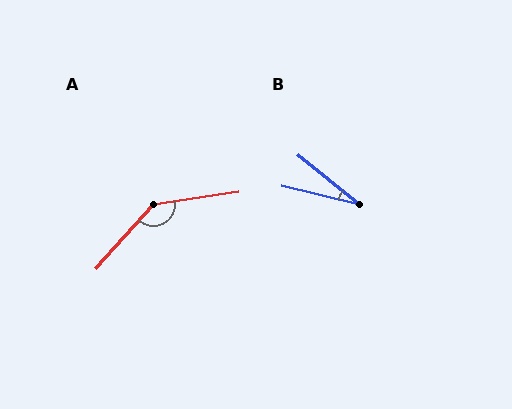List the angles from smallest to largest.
B (25°), A (140°).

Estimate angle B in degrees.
Approximately 25 degrees.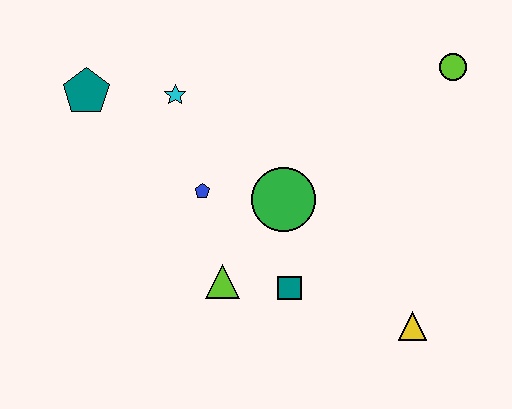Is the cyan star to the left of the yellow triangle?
Yes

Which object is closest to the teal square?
The lime triangle is closest to the teal square.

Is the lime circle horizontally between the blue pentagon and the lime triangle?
No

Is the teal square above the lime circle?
No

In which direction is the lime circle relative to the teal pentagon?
The lime circle is to the right of the teal pentagon.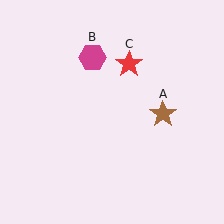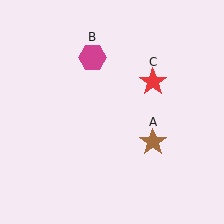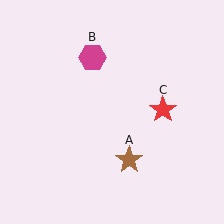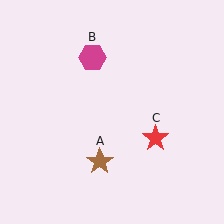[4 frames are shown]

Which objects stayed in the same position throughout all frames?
Magenta hexagon (object B) remained stationary.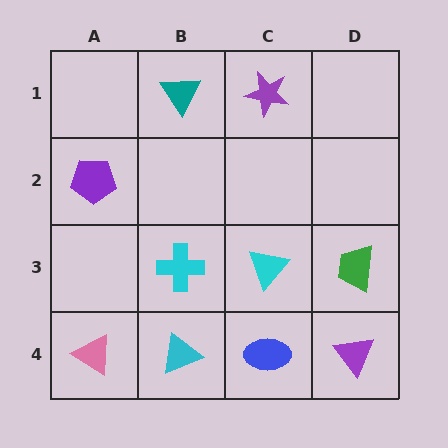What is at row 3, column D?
A green trapezoid.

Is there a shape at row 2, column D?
No, that cell is empty.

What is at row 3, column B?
A cyan cross.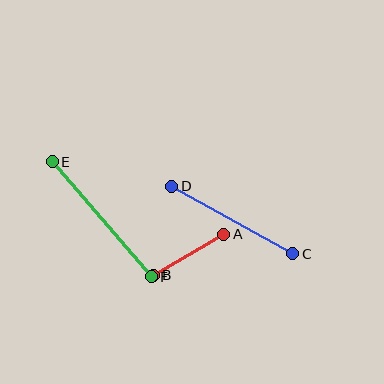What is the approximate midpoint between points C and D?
The midpoint is at approximately (232, 220) pixels.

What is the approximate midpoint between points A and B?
The midpoint is at approximately (188, 255) pixels.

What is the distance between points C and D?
The distance is approximately 138 pixels.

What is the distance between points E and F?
The distance is approximately 152 pixels.